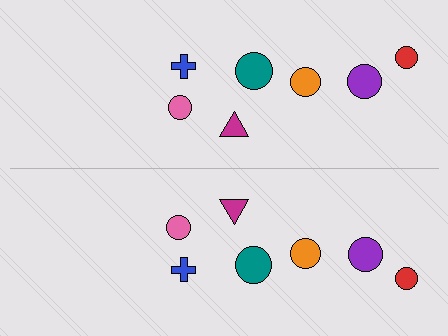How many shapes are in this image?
There are 14 shapes in this image.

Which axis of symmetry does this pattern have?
The pattern has a horizontal axis of symmetry running through the center of the image.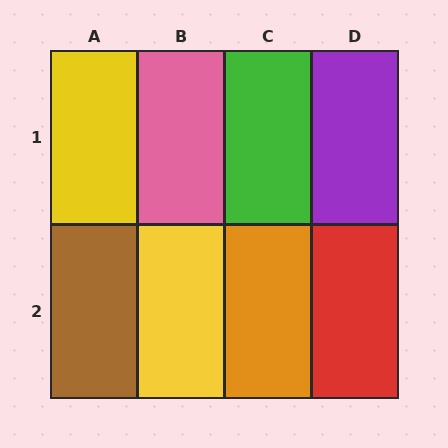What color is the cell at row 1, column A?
Yellow.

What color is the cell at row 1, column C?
Green.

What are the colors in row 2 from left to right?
Brown, yellow, orange, red.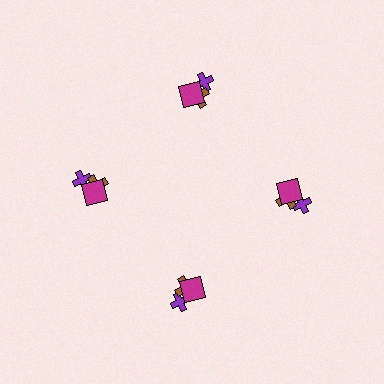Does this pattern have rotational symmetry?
Yes, this pattern has 4-fold rotational symmetry. It looks the same after rotating 90 degrees around the center.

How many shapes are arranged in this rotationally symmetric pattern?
There are 12 shapes, arranged in 4 groups of 3.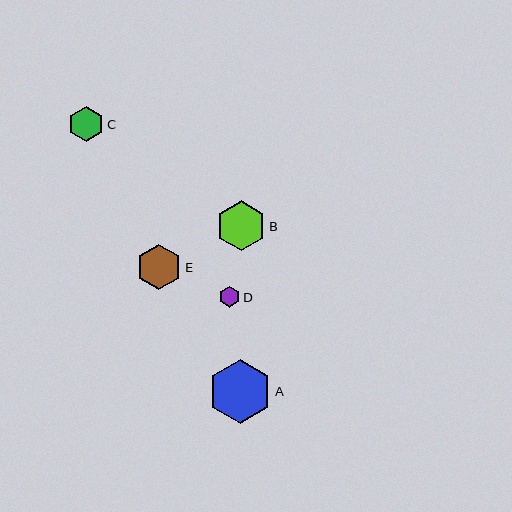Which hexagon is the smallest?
Hexagon D is the smallest with a size of approximately 21 pixels.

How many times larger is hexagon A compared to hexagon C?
Hexagon A is approximately 1.8 times the size of hexagon C.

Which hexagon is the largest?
Hexagon A is the largest with a size of approximately 64 pixels.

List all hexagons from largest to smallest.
From largest to smallest: A, B, E, C, D.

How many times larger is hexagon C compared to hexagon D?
Hexagon C is approximately 1.7 times the size of hexagon D.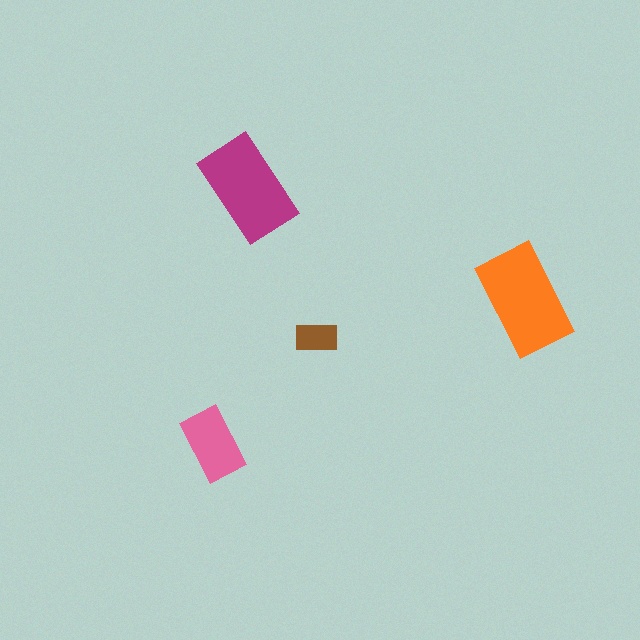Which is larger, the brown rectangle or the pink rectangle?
The pink one.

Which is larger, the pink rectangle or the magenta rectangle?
The magenta one.